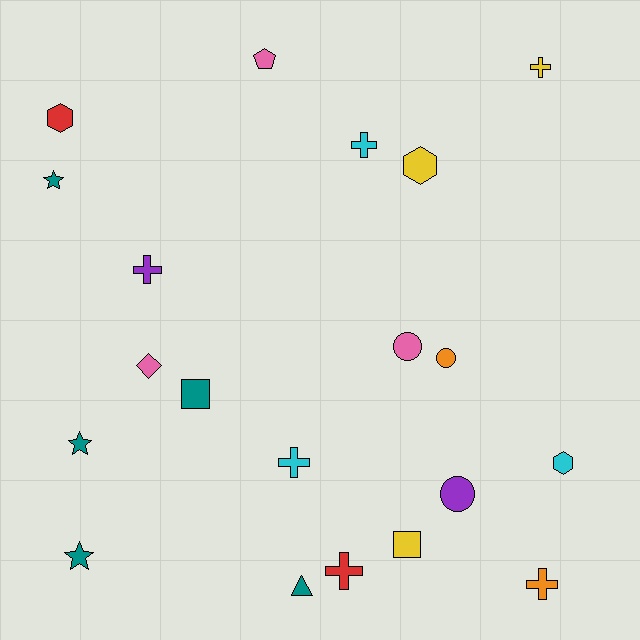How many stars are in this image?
There are 3 stars.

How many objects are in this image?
There are 20 objects.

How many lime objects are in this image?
There are no lime objects.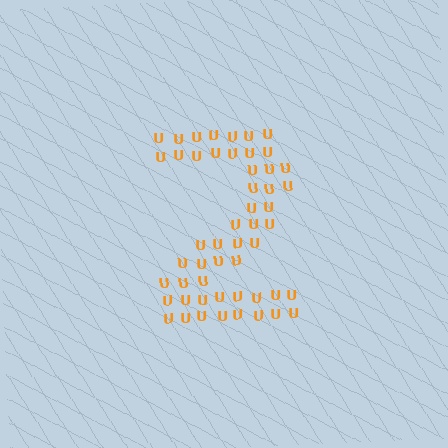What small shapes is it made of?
It is made of small letter U's.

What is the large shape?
The large shape is the digit 2.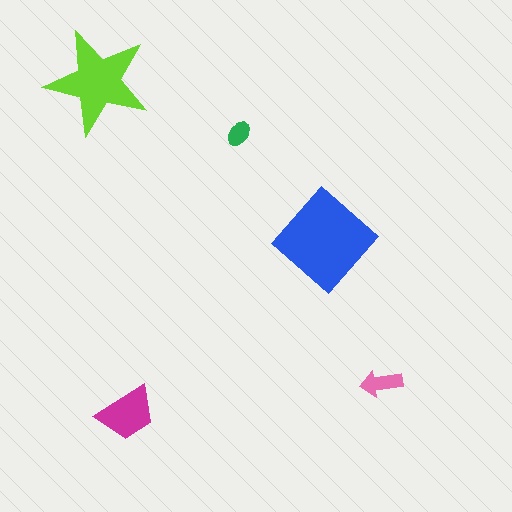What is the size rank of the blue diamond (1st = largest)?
1st.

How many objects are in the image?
There are 5 objects in the image.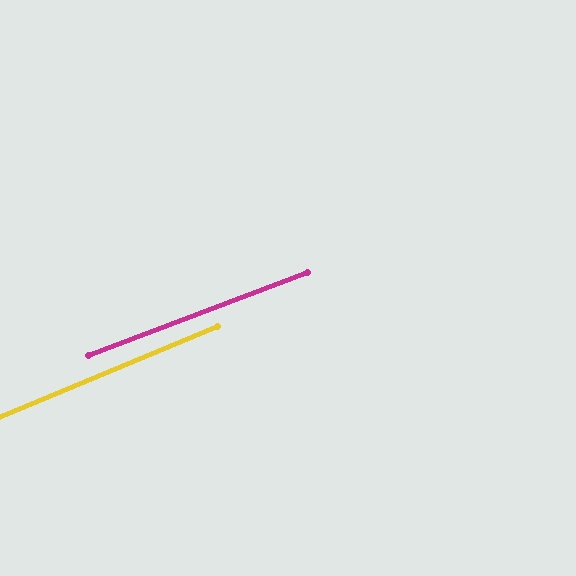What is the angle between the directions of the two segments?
Approximately 2 degrees.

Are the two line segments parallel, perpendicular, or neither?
Parallel — their directions differ by only 1.6°.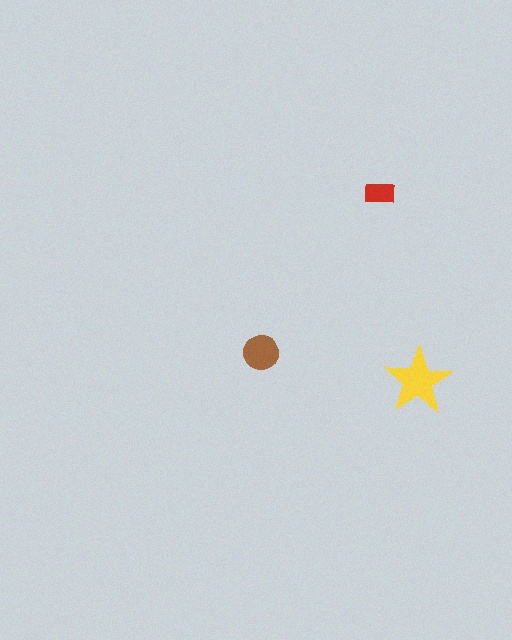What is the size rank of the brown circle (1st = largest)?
2nd.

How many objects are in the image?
There are 3 objects in the image.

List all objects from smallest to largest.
The red rectangle, the brown circle, the yellow star.